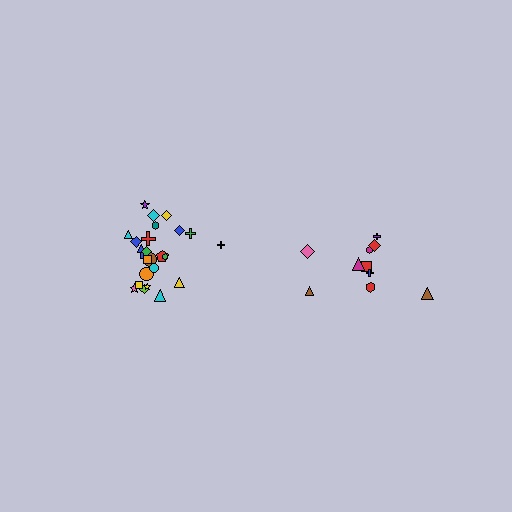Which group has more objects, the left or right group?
The left group.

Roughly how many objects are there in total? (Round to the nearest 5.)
Roughly 35 objects in total.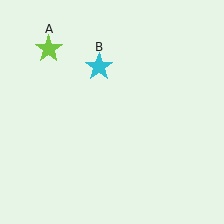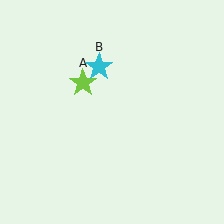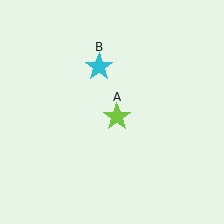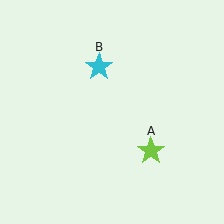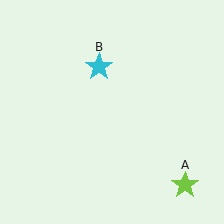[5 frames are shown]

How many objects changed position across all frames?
1 object changed position: lime star (object A).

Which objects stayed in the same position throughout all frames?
Cyan star (object B) remained stationary.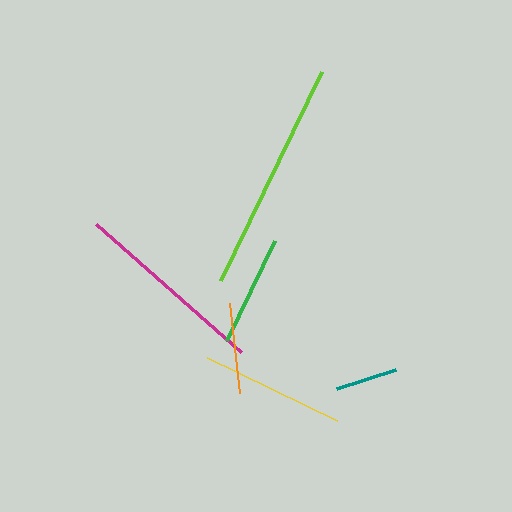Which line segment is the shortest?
The teal line is the shortest at approximately 62 pixels.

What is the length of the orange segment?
The orange segment is approximately 90 pixels long.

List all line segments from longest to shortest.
From longest to shortest: lime, magenta, yellow, green, orange, teal.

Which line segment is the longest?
The lime line is the longest at approximately 232 pixels.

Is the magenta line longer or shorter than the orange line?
The magenta line is longer than the orange line.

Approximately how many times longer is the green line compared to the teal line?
The green line is approximately 1.8 times the length of the teal line.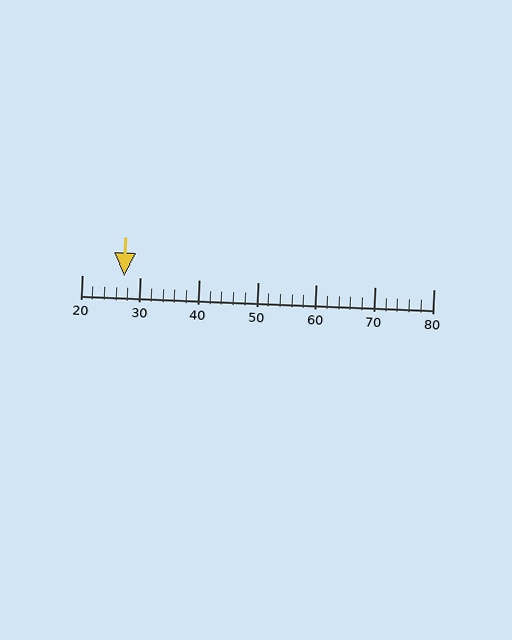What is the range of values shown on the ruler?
The ruler shows values from 20 to 80.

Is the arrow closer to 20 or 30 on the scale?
The arrow is closer to 30.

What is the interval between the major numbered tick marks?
The major tick marks are spaced 10 units apart.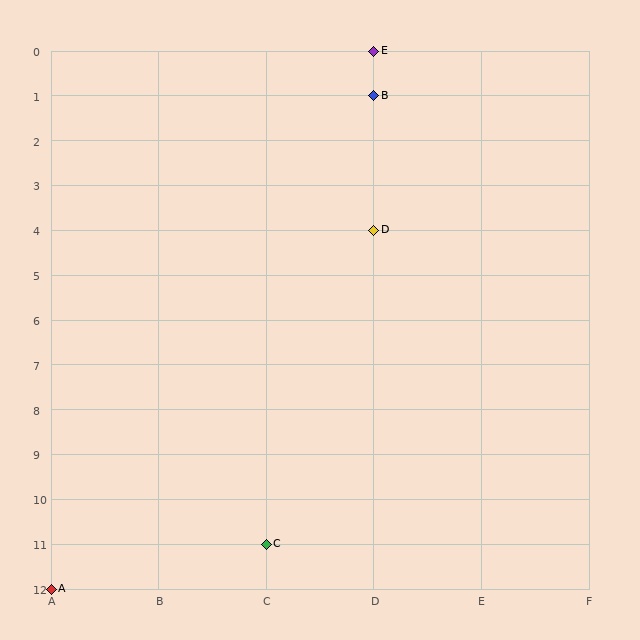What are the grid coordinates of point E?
Point E is at grid coordinates (D, 0).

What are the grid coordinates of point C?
Point C is at grid coordinates (C, 11).